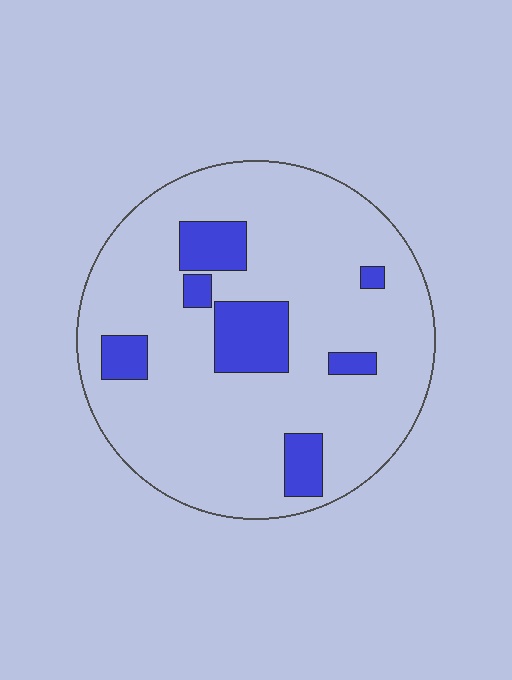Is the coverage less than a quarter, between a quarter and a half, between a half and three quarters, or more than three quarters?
Less than a quarter.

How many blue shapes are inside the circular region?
7.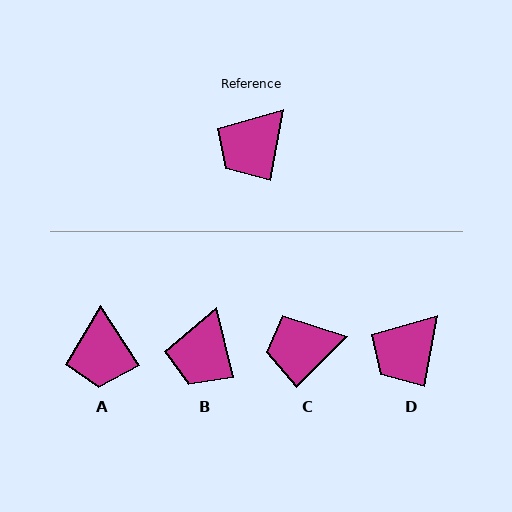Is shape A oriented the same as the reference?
No, it is off by about 43 degrees.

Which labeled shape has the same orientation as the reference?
D.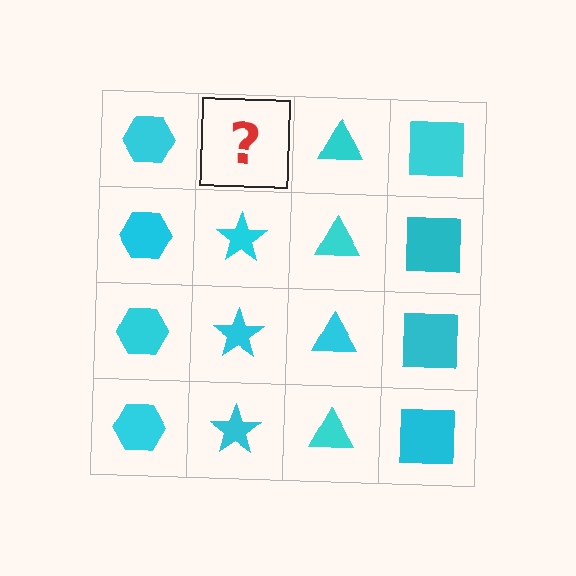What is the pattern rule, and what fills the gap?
The rule is that each column has a consistent shape. The gap should be filled with a cyan star.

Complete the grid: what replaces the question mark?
The question mark should be replaced with a cyan star.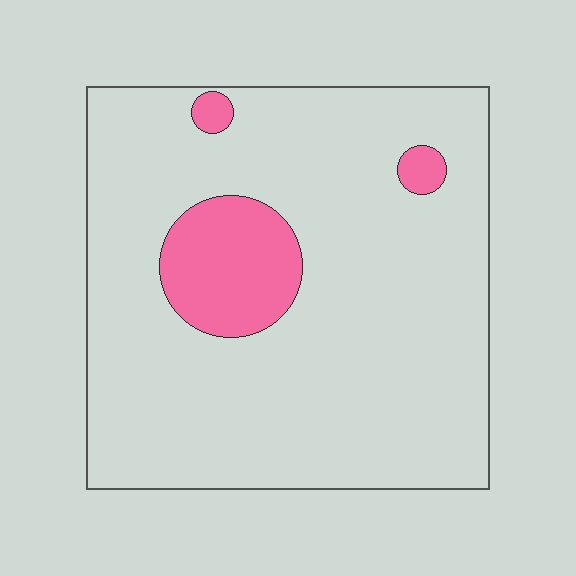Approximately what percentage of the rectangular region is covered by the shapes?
Approximately 10%.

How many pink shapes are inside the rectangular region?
3.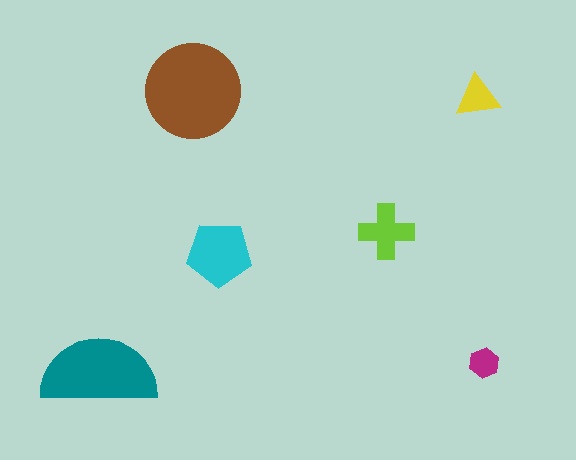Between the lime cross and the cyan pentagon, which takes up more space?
The cyan pentagon.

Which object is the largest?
The brown circle.